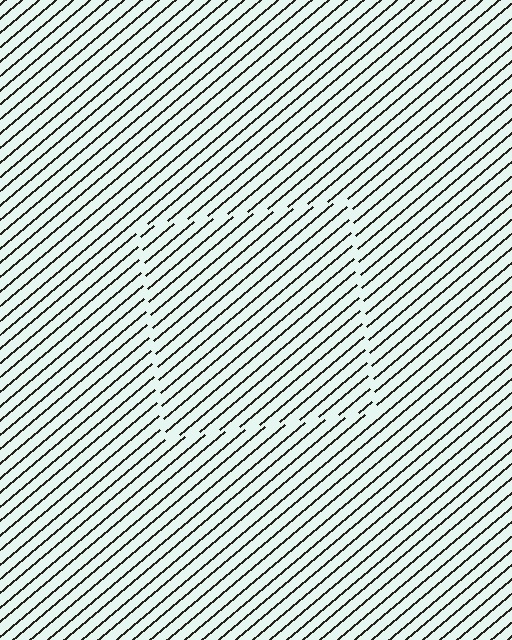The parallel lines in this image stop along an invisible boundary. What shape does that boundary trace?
An illusory square. The interior of the shape contains the same grating, shifted by half a period — the contour is defined by the phase discontinuity where line-ends from the inner and outer gratings abut.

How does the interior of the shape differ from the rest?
The interior of the shape contains the same grating, shifted by half a period — the contour is defined by the phase discontinuity where line-ends from the inner and outer gratings abut.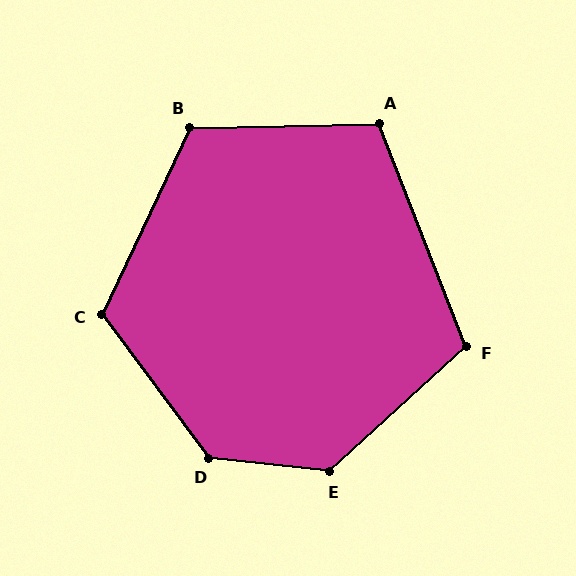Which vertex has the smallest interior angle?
A, at approximately 110 degrees.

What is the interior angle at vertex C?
Approximately 118 degrees (obtuse).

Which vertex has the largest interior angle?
D, at approximately 133 degrees.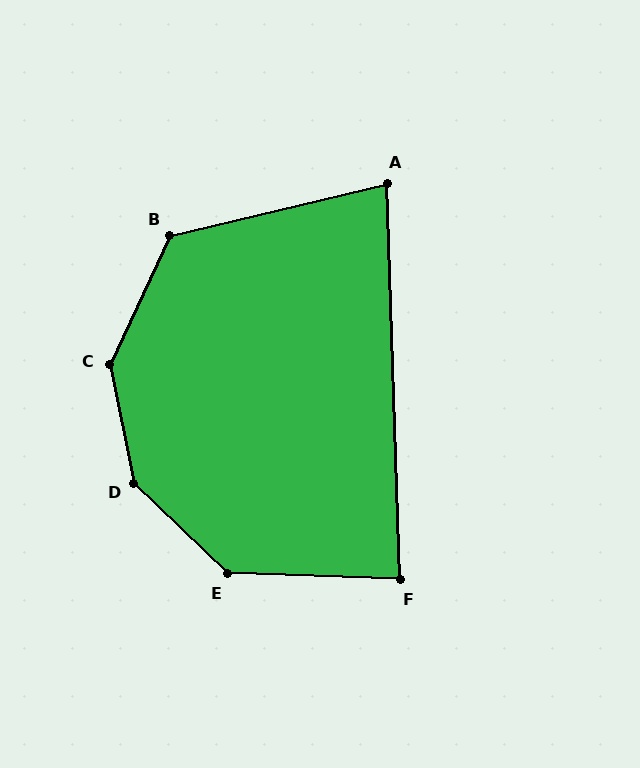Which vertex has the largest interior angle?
D, at approximately 145 degrees.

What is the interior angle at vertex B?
Approximately 128 degrees (obtuse).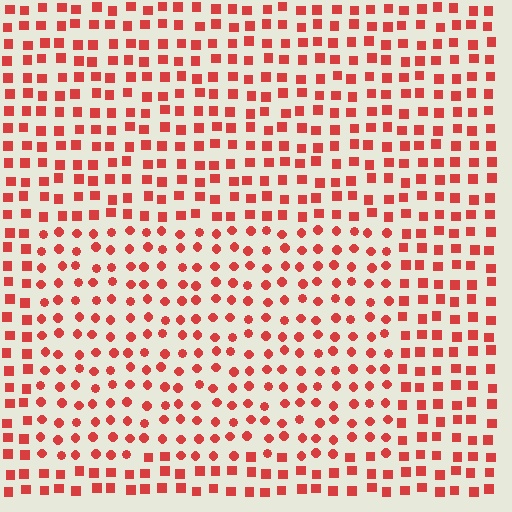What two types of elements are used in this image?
The image uses circles inside the rectangle region and squares outside it.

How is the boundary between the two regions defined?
The boundary is defined by a change in element shape: circles inside vs. squares outside. All elements share the same color and spacing.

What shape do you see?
I see a rectangle.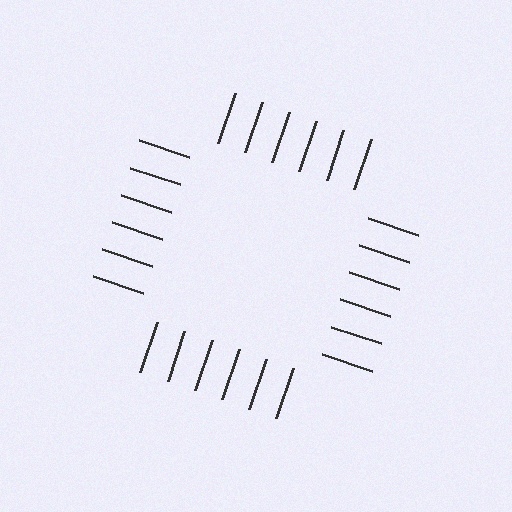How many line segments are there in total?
24 — 6 along each of the 4 edges.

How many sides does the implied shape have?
4 sides — the line-ends trace a square.